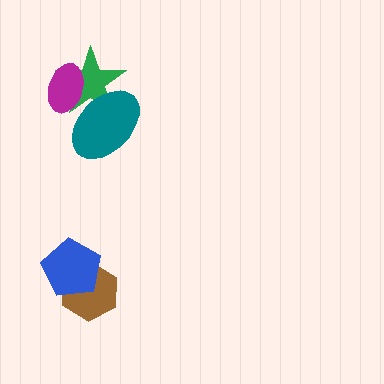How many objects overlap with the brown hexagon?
1 object overlaps with the brown hexagon.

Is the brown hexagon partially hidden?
Yes, it is partially covered by another shape.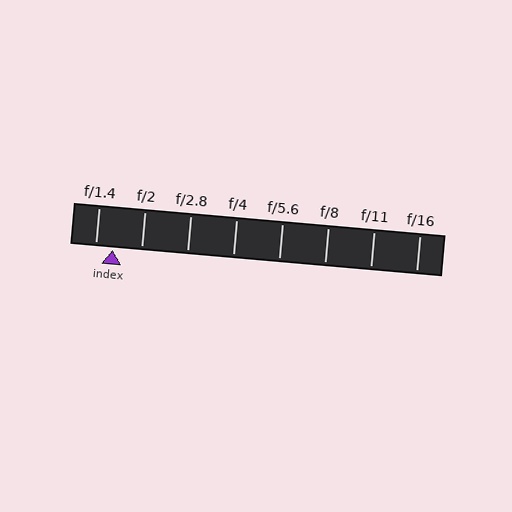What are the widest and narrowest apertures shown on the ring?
The widest aperture shown is f/1.4 and the narrowest is f/16.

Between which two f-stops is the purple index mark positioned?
The index mark is between f/1.4 and f/2.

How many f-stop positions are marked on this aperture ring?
There are 8 f-stop positions marked.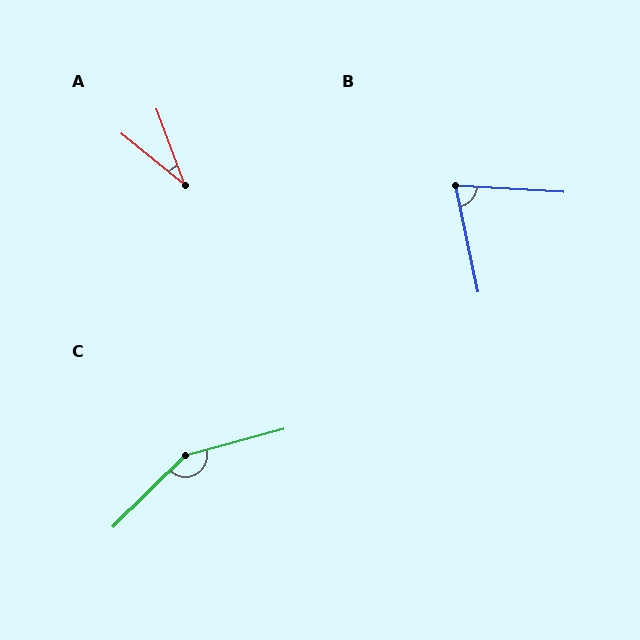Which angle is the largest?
C, at approximately 151 degrees.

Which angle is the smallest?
A, at approximately 31 degrees.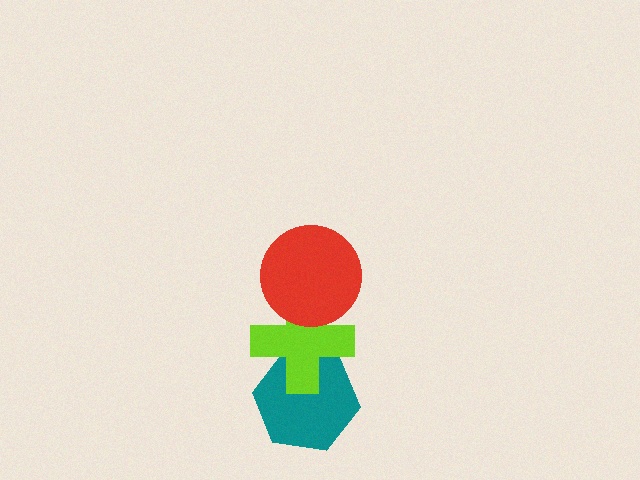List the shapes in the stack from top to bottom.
From top to bottom: the red circle, the lime cross, the teal hexagon.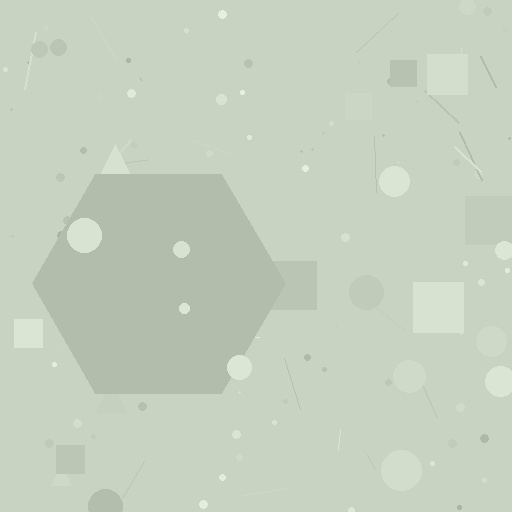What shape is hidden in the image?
A hexagon is hidden in the image.